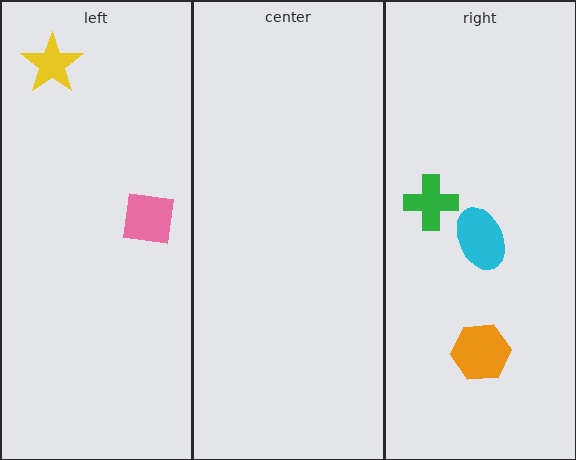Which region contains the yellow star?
The left region.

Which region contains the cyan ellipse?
The right region.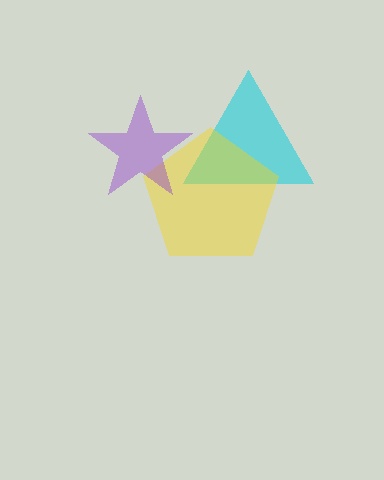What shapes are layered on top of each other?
The layered shapes are: a cyan triangle, a yellow pentagon, a purple star.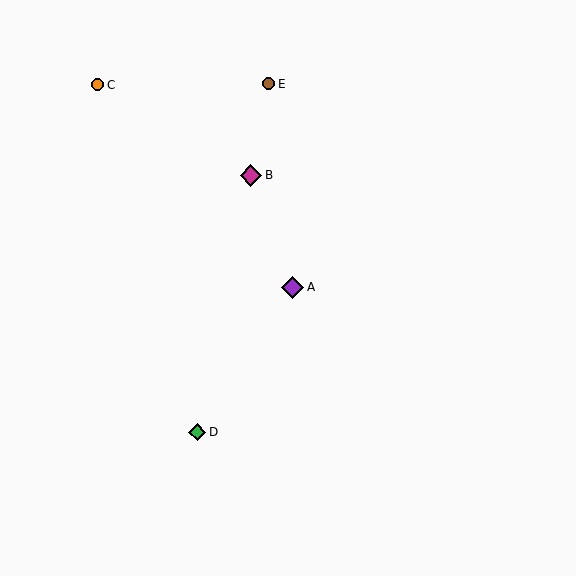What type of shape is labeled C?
Shape C is an orange circle.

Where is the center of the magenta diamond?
The center of the magenta diamond is at (251, 175).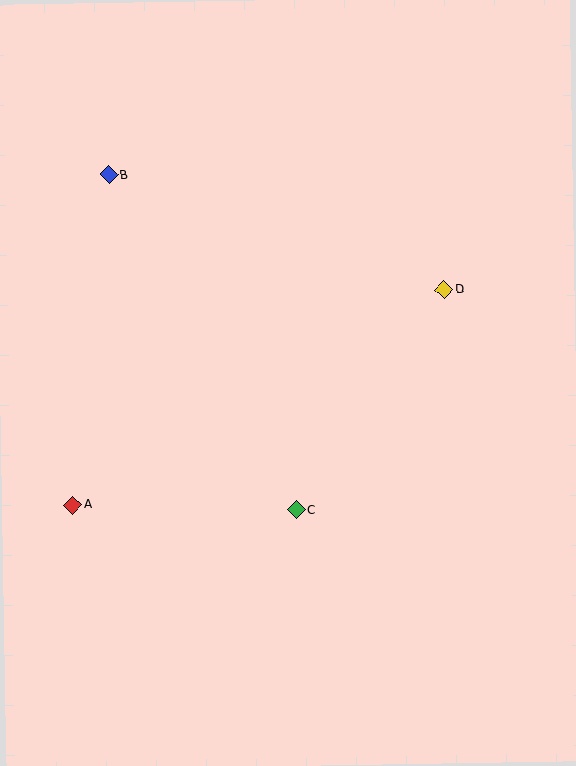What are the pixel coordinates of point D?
Point D is at (444, 290).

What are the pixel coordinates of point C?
Point C is at (296, 510).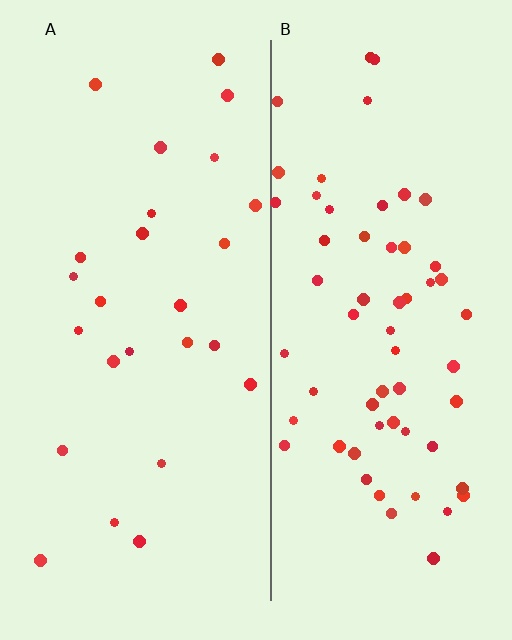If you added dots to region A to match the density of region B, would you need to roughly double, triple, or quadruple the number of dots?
Approximately double.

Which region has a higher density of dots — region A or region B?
B (the right).